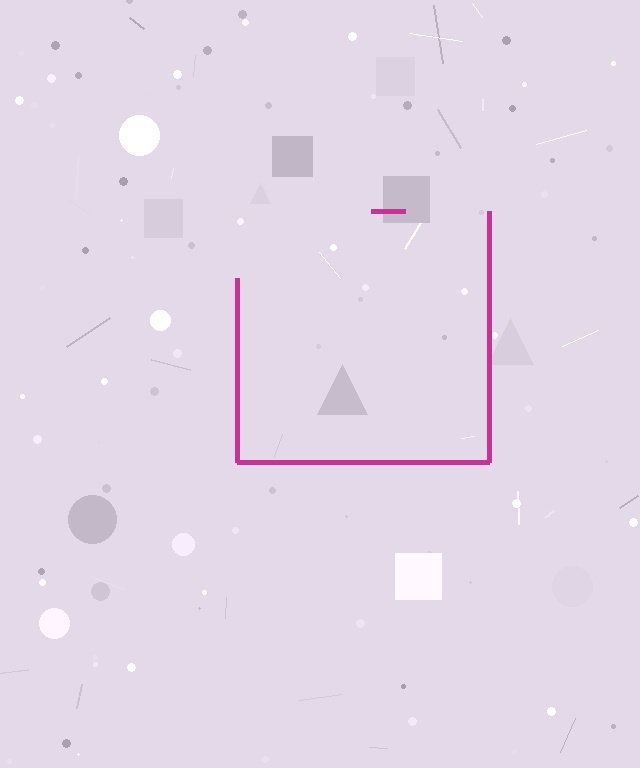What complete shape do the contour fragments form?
The contour fragments form a square.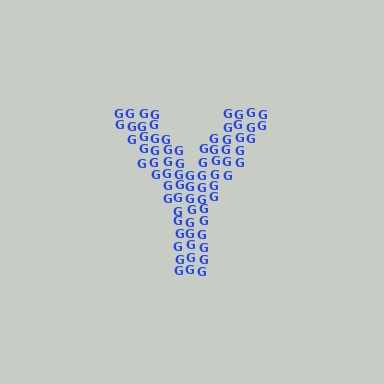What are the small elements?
The small elements are letter G's.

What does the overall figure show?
The overall figure shows the letter Y.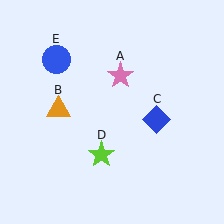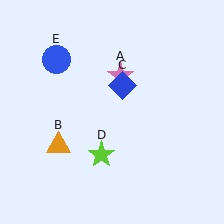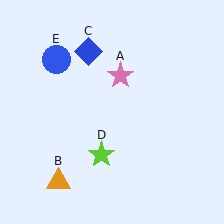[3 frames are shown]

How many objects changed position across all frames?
2 objects changed position: orange triangle (object B), blue diamond (object C).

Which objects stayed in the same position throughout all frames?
Pink star (object A) and lime star (object D) and blue circle (object E) remained stationary.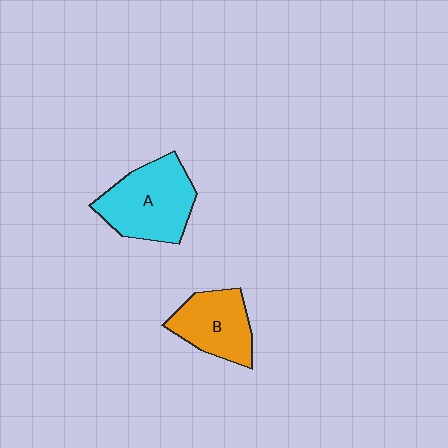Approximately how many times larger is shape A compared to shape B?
Approximately 1.4 times.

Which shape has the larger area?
Shape A (cyan).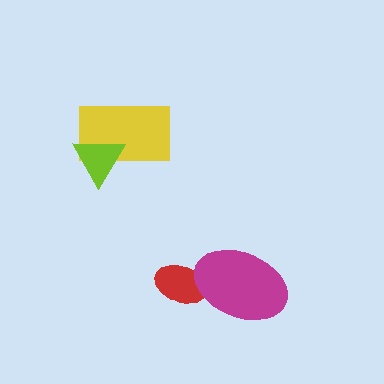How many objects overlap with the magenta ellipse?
1 object overlaps with the magenta ellipse.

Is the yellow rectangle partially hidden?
Yes, it is partially covered by another shape.